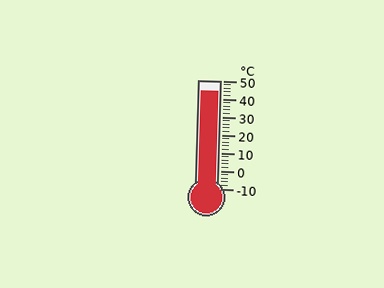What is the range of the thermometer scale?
The thermometer scale ranges from -10°C to 50°C.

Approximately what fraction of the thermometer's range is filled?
The thermometer is filled to approximately 90% of its range.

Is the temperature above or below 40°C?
The temperature is above 40°C.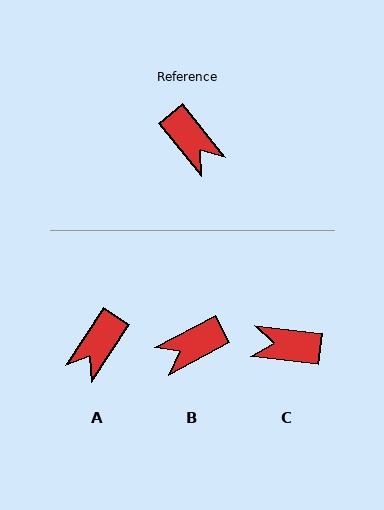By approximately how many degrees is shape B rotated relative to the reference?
Approximately 101 degrees clockwise.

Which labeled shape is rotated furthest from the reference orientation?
C, about 136 degrees away.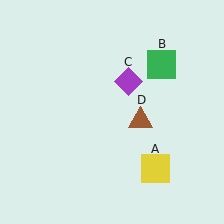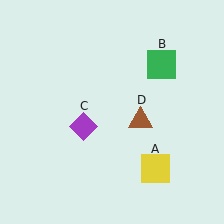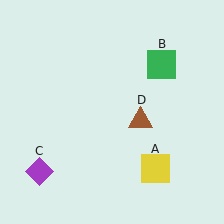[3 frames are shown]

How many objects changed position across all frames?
1 object changed position: purple diamond (object C).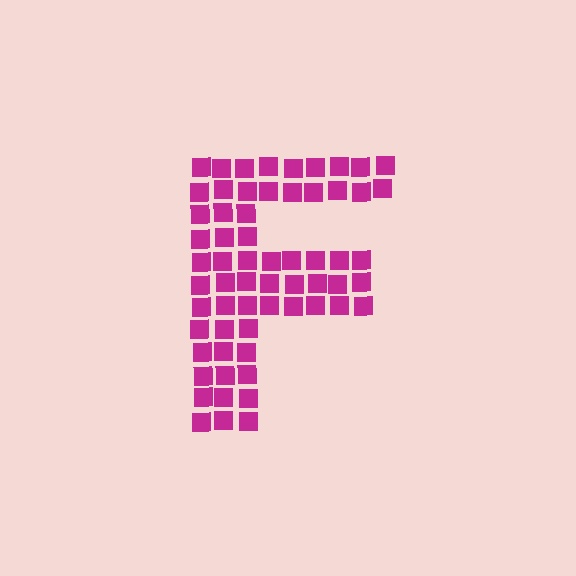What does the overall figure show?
The overall figure shows the letter F.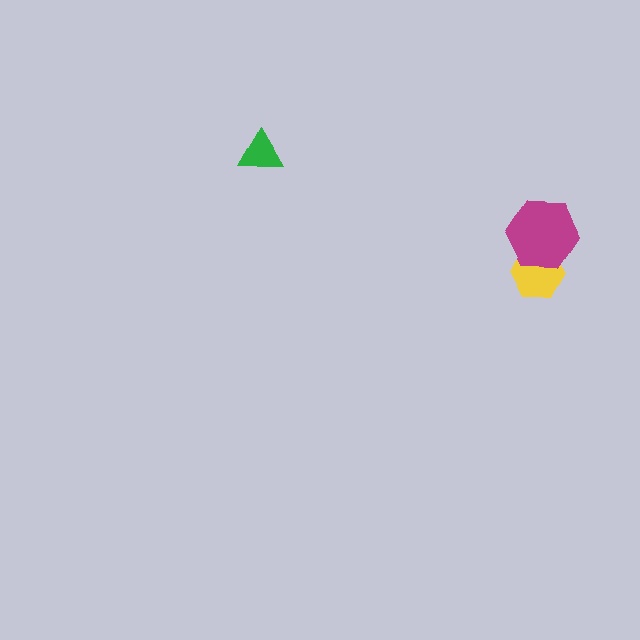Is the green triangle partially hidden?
No, no other shape covers it.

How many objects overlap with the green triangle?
0 objects overlap with the green triangle.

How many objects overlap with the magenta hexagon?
1 object overlaps with the magenta hexagon.